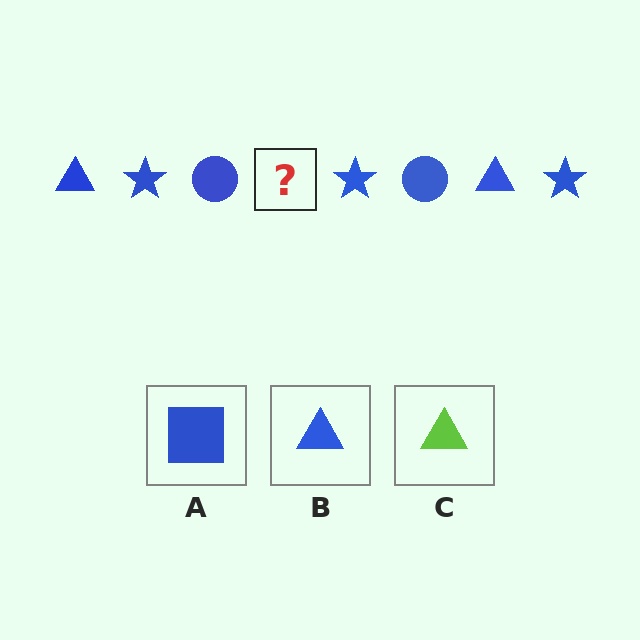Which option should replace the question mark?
Option B.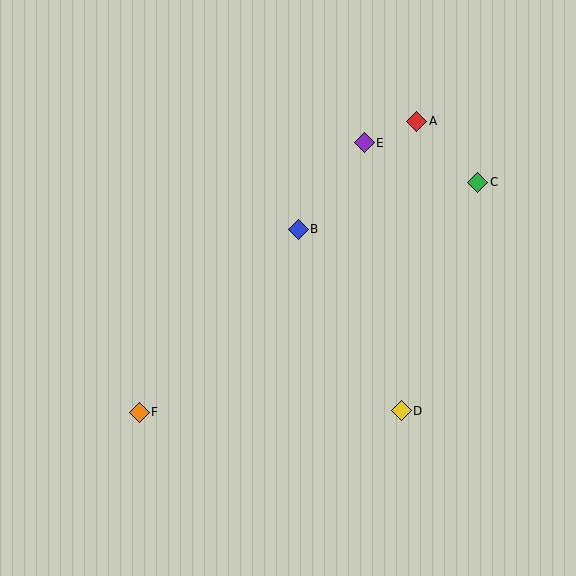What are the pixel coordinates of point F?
Point F is at (139, 412).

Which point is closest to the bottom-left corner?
Point F is closest to the bottom-left corner.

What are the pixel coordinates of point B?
Point B is at (298, 229).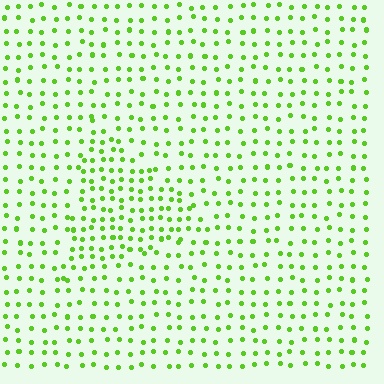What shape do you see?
I see a triangle.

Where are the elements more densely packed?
The elements are more densely packed inside the triangle boundary.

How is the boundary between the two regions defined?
The boundary is defined by a change in element density (approximately 1.6x ratio). All elements are the same color, size, and shape.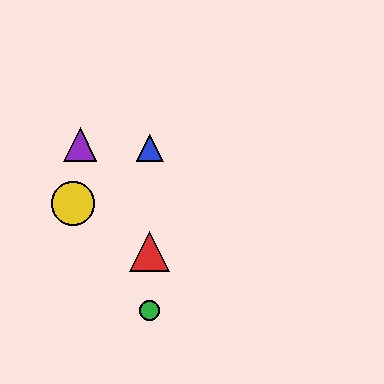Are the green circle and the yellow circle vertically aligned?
No, the green circle is at x≈150 and the yellow circle is at x≈73.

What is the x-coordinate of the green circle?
The green circle is at x≈150.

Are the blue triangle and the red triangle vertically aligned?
Yes, both are at x≈150.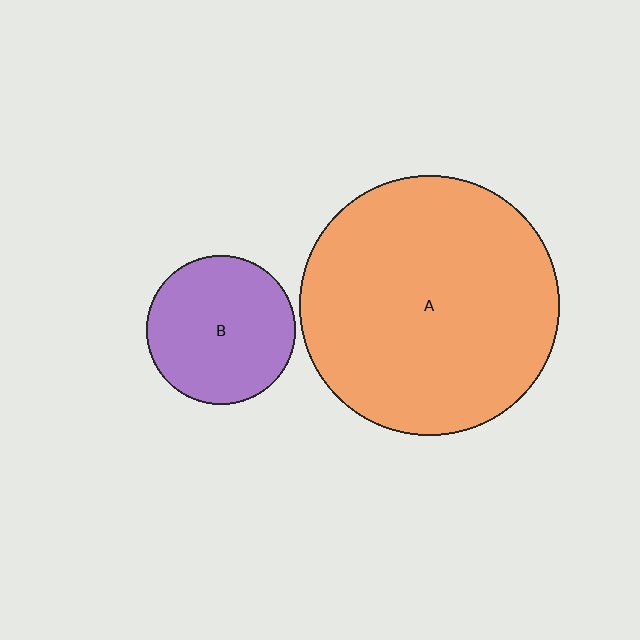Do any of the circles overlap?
No, none of the circles overlap.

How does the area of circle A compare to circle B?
Approximately 3.0 times.